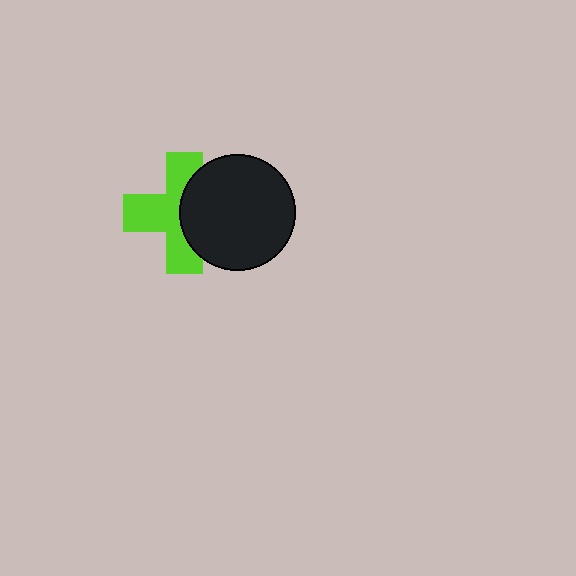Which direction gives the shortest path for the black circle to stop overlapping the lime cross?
Moving right gives the shortest separation.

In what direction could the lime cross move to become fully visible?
The lime cross could move left. That would shift it out from behind the black circle entirely.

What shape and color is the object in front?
The object in front is a black circle.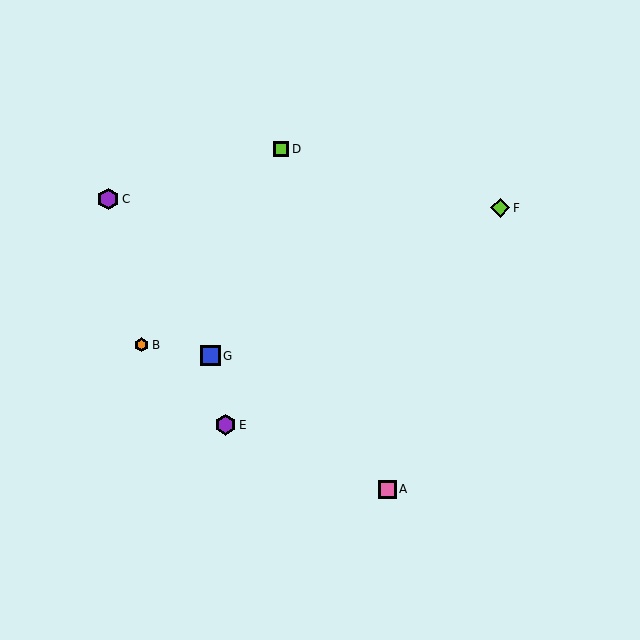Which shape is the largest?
The purple hexagon (labeled C) is the largest.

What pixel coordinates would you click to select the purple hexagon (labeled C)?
Click at (108, 199) to select the purple hexagon C.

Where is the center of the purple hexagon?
The center of the purple hexagon is at (108, 199).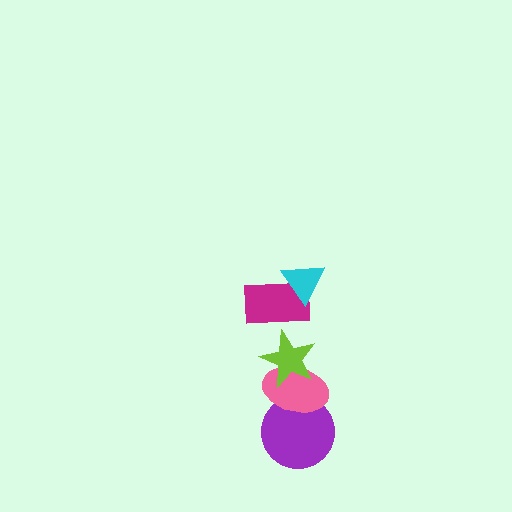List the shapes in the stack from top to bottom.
From top to bottom: the cyan triangle, the magenta rectangle, the lime star, the pink ellipse, the purple circle.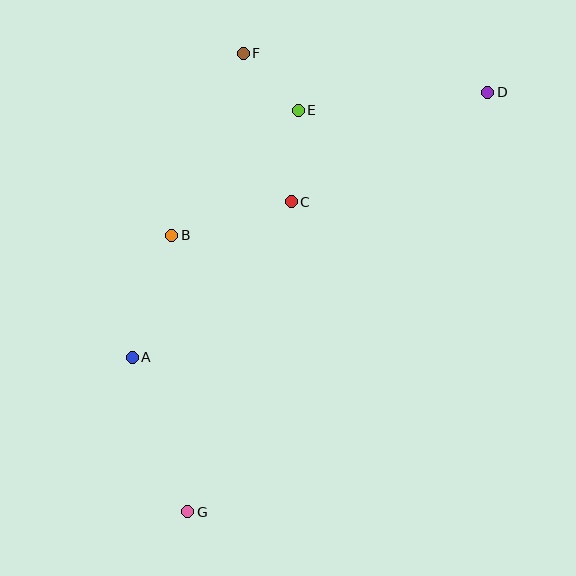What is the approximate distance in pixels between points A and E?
The distance between A and E is approximately 298 pixels.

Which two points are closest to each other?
Points E and F are closest to each other.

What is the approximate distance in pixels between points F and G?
The distance between F and G is approximately 462 pixels.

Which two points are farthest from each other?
Points D and G are farthest from each other.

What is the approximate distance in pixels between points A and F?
The distance between A and F is approximately 324 pixels.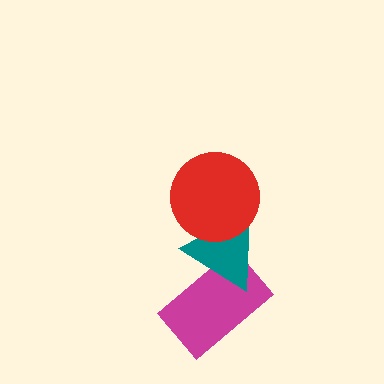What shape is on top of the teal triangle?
The red circle is on top of the teal triangle.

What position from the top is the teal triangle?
The teal triangle is 2nd from the top.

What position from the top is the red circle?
The red circle is 1st from the top.